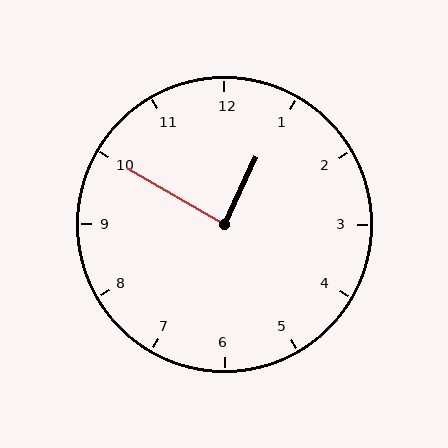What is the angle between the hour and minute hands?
Approximately 85 degrees.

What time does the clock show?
12:50.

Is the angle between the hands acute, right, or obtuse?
It is right.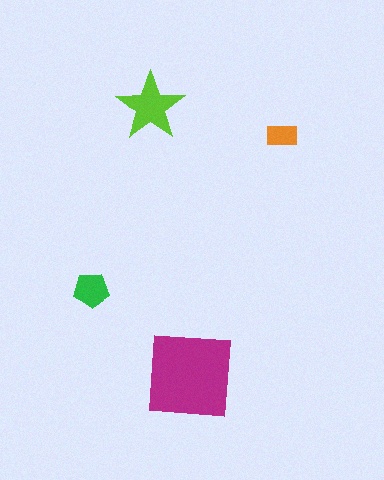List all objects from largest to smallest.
The magenta square, the lime star, the green pentagon, the orange rectangle.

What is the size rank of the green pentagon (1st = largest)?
3rd.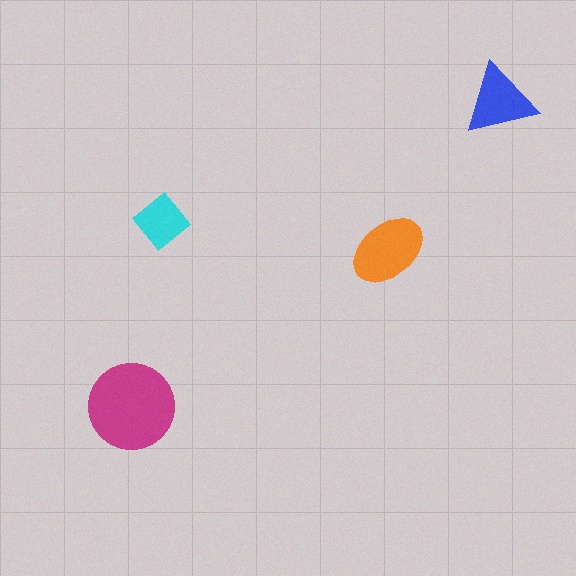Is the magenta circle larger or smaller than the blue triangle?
Larger.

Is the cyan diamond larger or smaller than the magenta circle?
Smaller.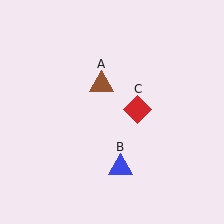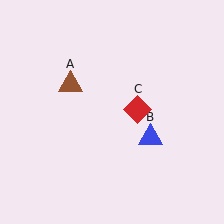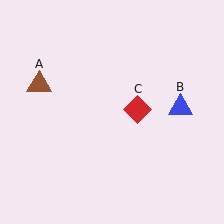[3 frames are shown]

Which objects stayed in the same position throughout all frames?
Red diamond (object C) remained stationary.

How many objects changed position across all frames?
2 objects changed position: brown triangle (object A), blue triangle (object B).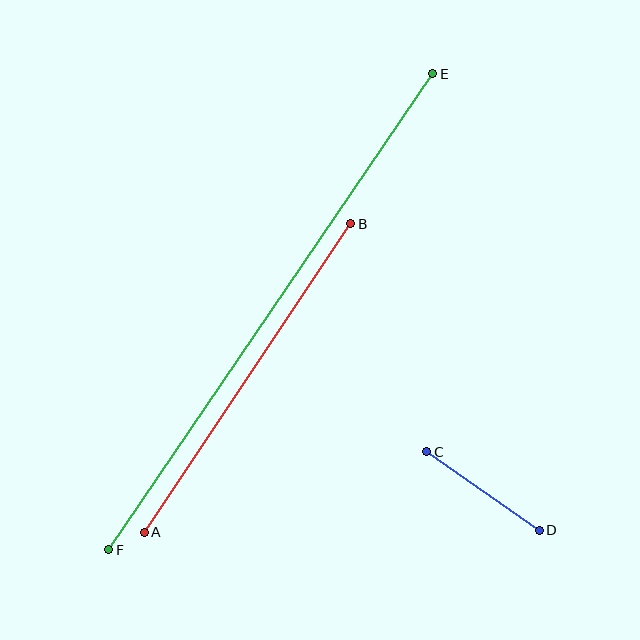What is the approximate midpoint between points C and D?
The midpoint is at approximately (483, 491) pixels.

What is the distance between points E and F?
The distance is approximately 576 pixels.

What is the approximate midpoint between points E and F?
The midpoint is at approximately (271, 312) pixels.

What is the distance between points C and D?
The distance is approximately 137 pixels.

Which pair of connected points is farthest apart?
Points E and F are farthest apart.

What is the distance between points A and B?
The distance is approximately 372 pixels.